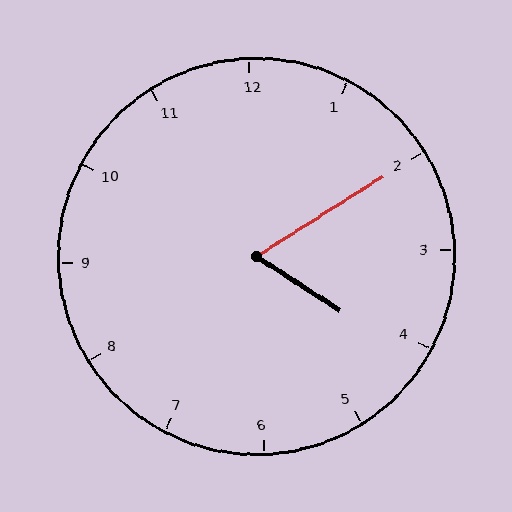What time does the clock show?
4:10.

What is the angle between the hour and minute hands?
Approximately 65 degrees.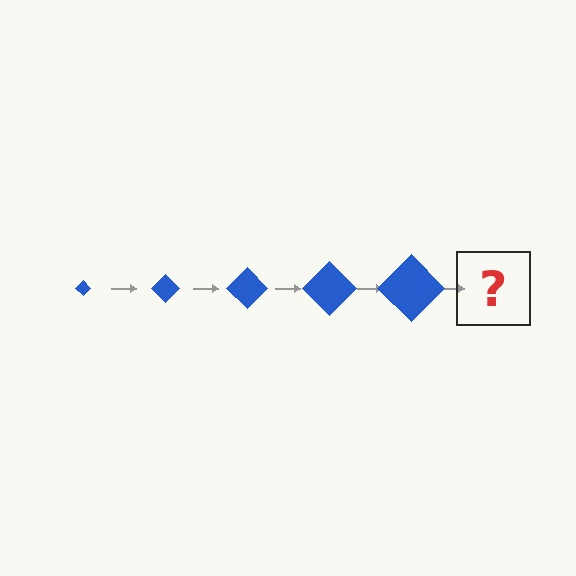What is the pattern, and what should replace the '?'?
The pattern is that the diamond gets progressively larger each step. The '?' should be a blue diamond, larger than the previous one.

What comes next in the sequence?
The next element should be a blue diamond, larger than the previous one.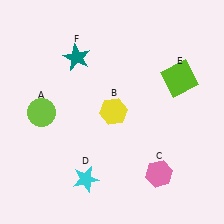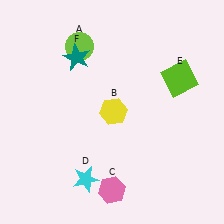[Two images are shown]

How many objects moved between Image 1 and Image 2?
2 objects moved between the two images.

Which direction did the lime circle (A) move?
The lime circle (A) moved up.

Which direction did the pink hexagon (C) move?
The pink hexagon (C) moved left.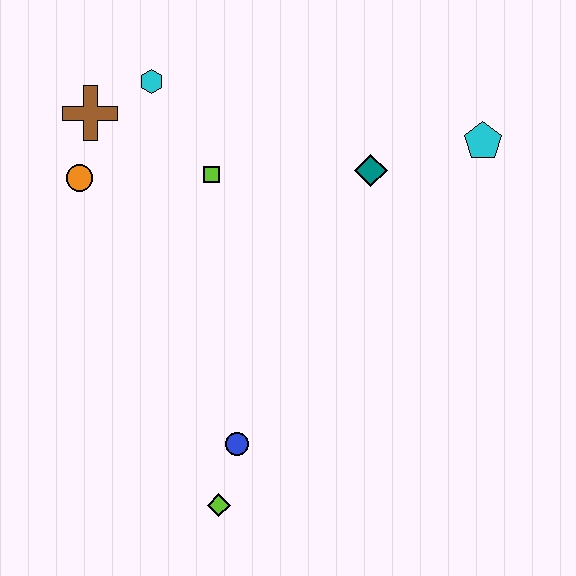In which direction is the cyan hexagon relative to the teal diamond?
The cyan hexagon is to the left of the teal diamond.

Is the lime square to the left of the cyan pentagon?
Yes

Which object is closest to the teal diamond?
The cyan pentagon is closest to the teal diamond.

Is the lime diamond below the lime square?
Yes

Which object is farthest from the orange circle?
The cyan pentagon is farthest from the orange circle.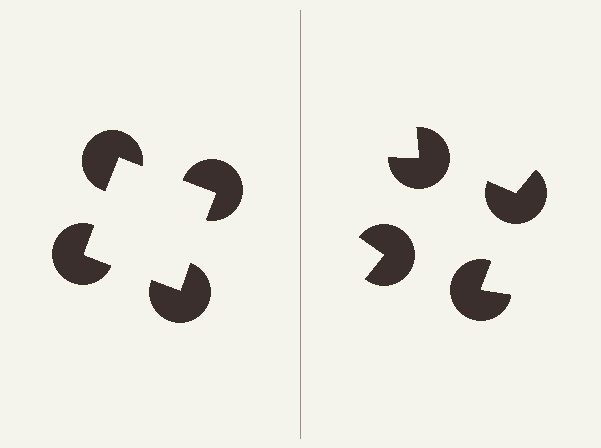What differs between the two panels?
The pac-man discs are positioned identically on both sides; only the wedge orientations differ. On the left they align to a square; on the right they are misaligned.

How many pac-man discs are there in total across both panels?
8 — 4 on each side.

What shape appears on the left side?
An illusory square.